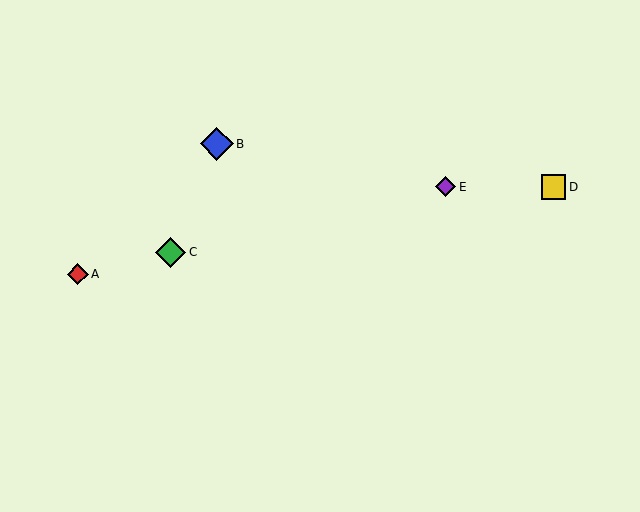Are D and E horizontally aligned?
Yes, both are at y≈187.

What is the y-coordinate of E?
Object E is at y≈187.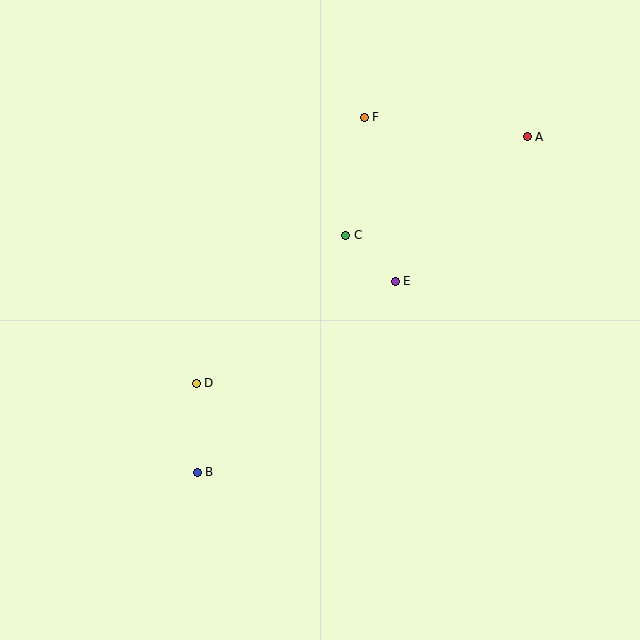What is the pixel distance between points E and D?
The distance between E and D is 224 pixels.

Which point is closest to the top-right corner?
Point A is closest to the top-right corner.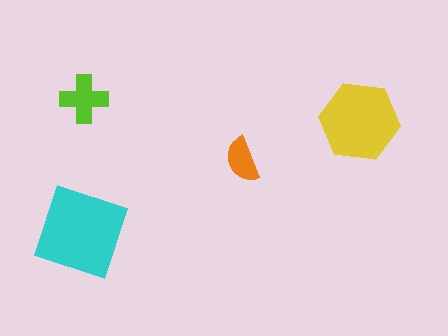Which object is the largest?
The cyan square.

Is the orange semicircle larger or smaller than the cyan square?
Smaller.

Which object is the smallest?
The orange semicircle.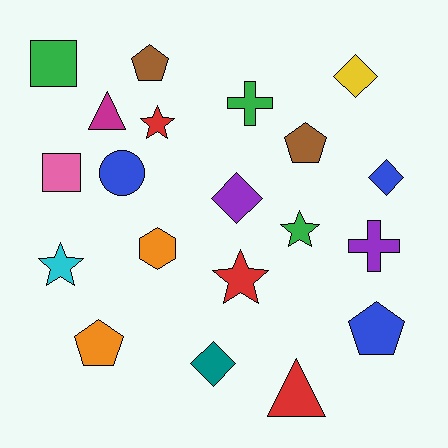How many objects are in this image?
There are 20 objects.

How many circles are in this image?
There is 1 circle.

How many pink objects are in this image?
There is 1 pink object.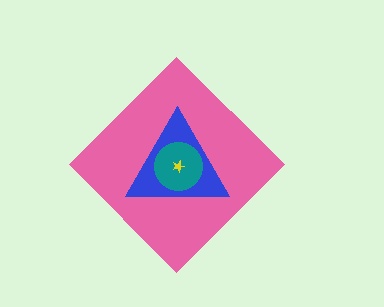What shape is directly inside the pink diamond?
The blue triangle.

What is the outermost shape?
The pink diamond.